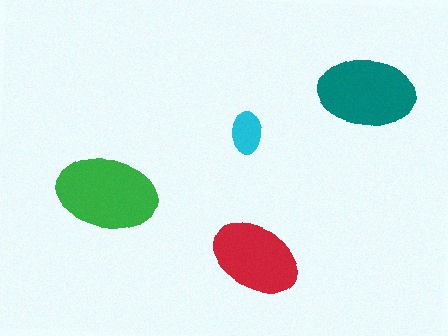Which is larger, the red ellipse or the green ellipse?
The green one.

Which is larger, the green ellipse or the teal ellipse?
The green one.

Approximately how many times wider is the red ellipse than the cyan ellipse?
About 2 times wider.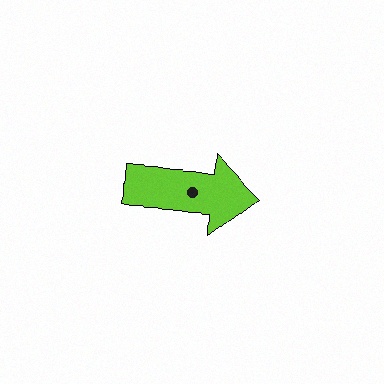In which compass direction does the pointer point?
East.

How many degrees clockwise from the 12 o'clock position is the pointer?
Approximately 94 degrees.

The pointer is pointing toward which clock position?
Roughly 3 o'clock.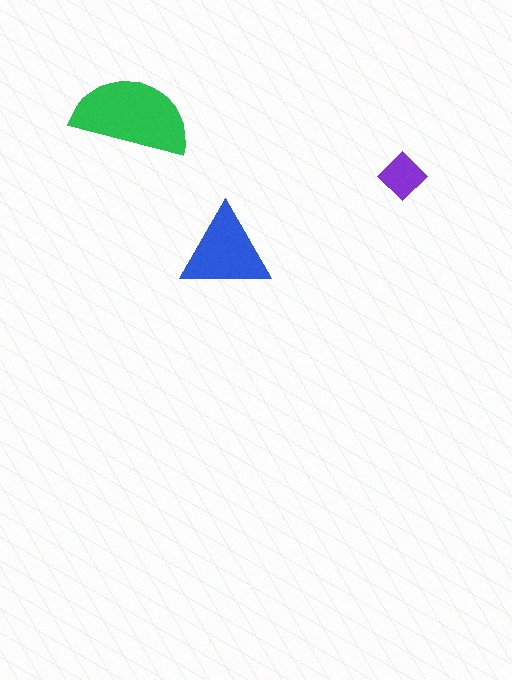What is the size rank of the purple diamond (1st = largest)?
3rd.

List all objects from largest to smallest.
The green semicircle, the blue triangle, the purple diamond.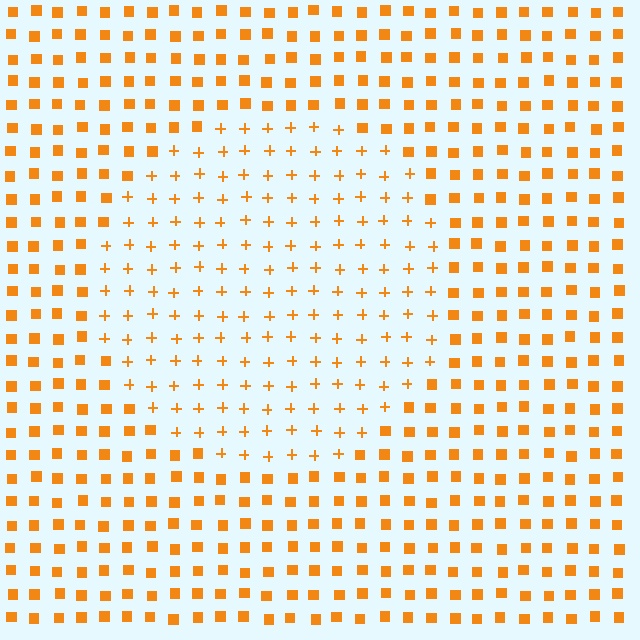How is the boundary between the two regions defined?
The boundary is defined by a change in element shape: plus signs inside vs. squares outside. All elements share the same color and spacing.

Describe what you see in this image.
The image is filled with small orange elements arranged in a uniform grid. A circle-shaped region contains plus signs, while the surrounding area contains squares. The boundary is defined purely by the change in element shape.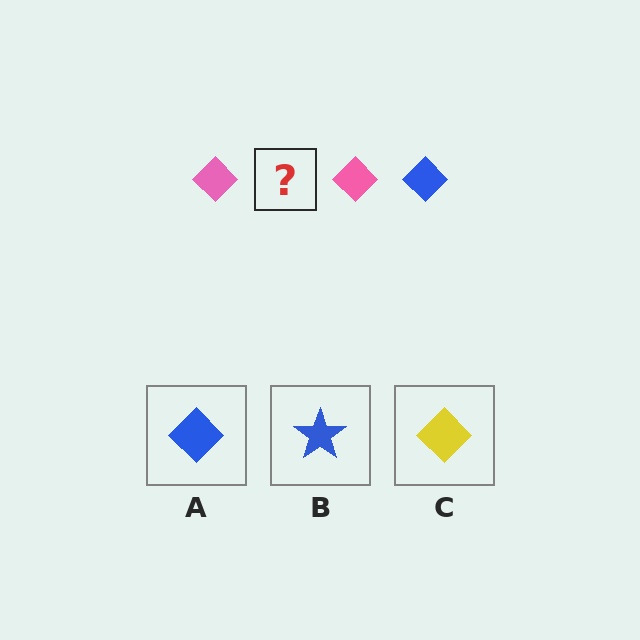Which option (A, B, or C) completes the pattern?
A.